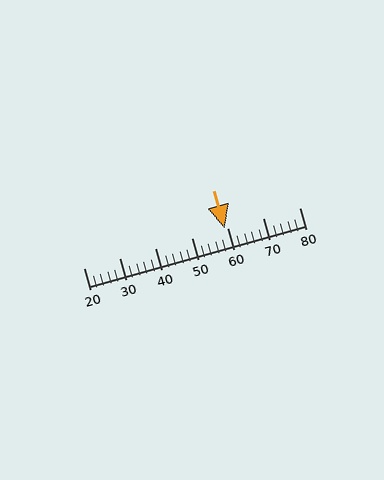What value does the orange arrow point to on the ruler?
The orange arrow points to approximately 59.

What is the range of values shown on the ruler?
The ruler shows values from 20 to 80.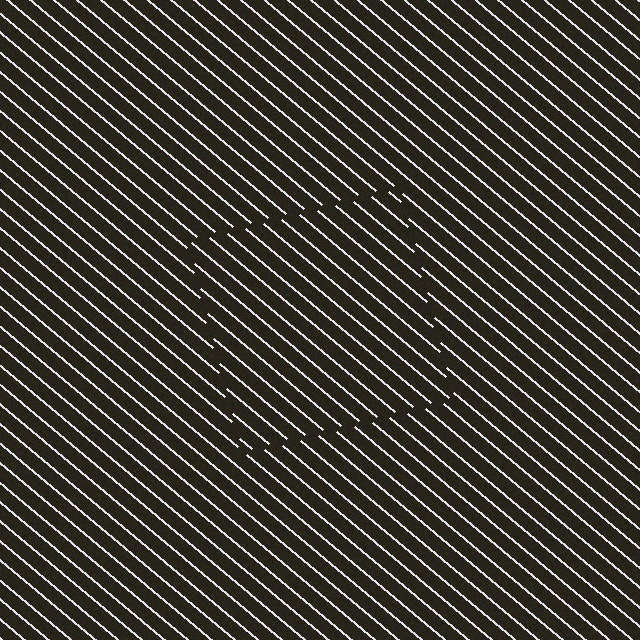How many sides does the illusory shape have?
4 sides — the line-ends trace a square.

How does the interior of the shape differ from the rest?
The interior of the shape contains the same grating, shifted by half a period — the contour is defined by the phase discontinuity where line-ends from the inner and outer gratings abut.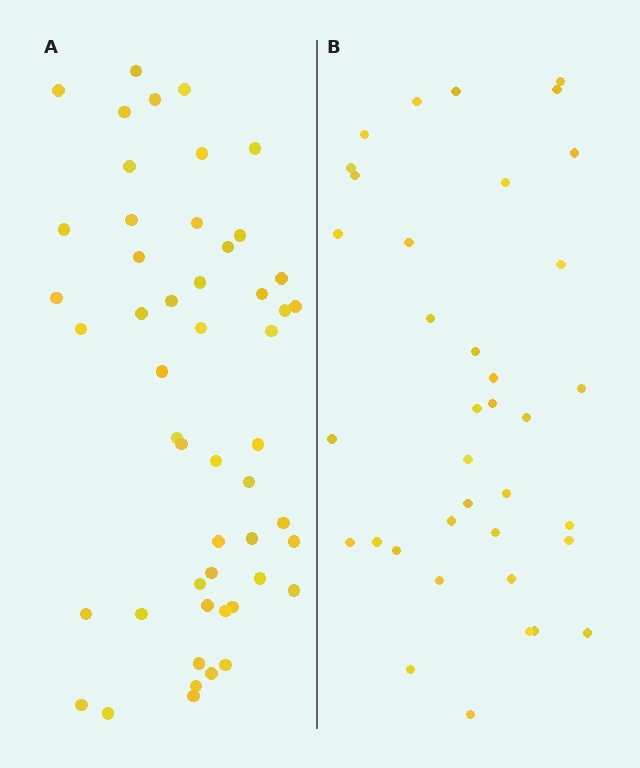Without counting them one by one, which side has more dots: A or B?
Region A (the left region) has more dots.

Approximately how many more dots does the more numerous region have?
Region A has approximately 15 more dots than region B.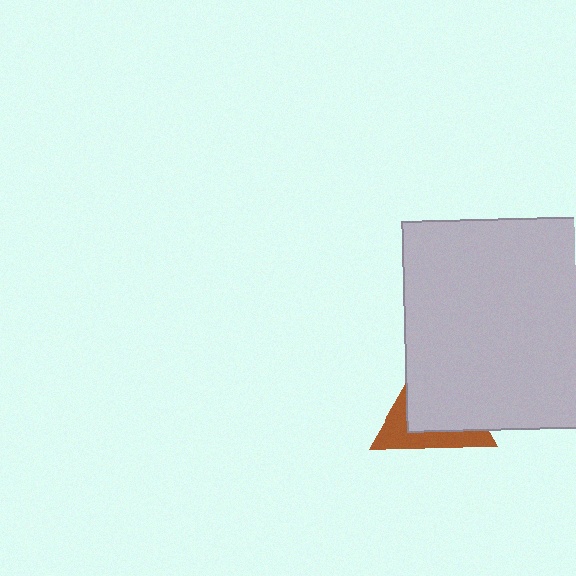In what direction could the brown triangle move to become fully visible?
The brown triangle could move toward the lower-left. That would shift it out from behind the light gray rectangle entirely.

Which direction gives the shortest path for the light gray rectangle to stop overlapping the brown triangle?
Moving toward the upper-right gives the shortest separation.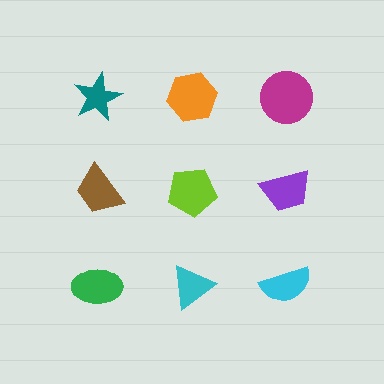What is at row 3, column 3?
A cyan semicircle.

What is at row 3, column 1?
A green ellipse.